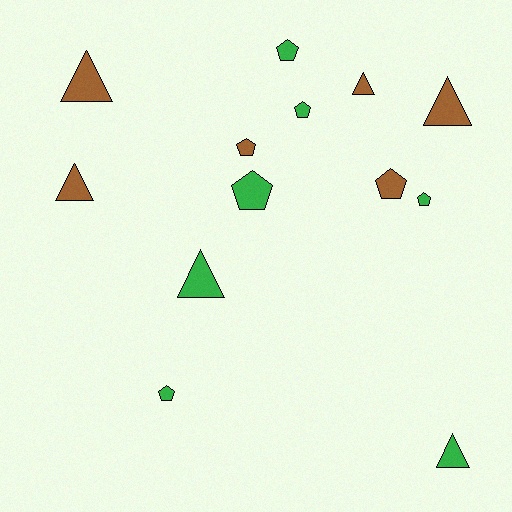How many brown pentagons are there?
There are 2 brown pentagons.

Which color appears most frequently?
Green, with 7 objects.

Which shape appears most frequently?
Pentagon, with 7 objects.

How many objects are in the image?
There are 13 objects.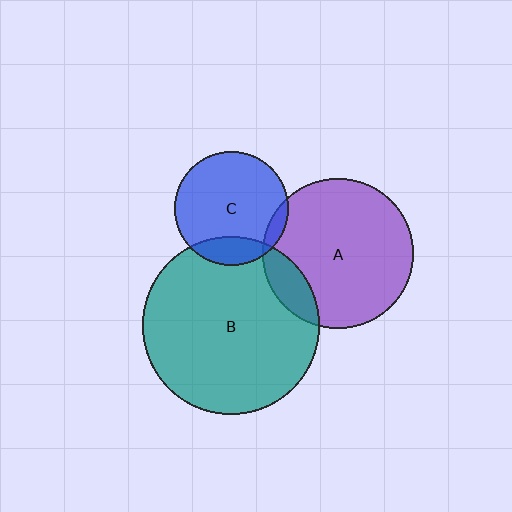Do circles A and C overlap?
Yes.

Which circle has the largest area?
Circle B (teal).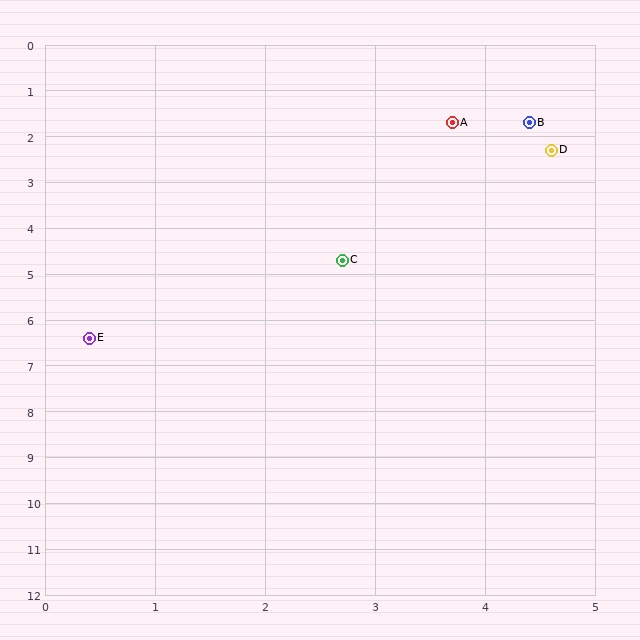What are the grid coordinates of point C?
Point C is at approximately (2.7, 4.7).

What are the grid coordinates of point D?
Point D is at approximately (4.6, 2.3).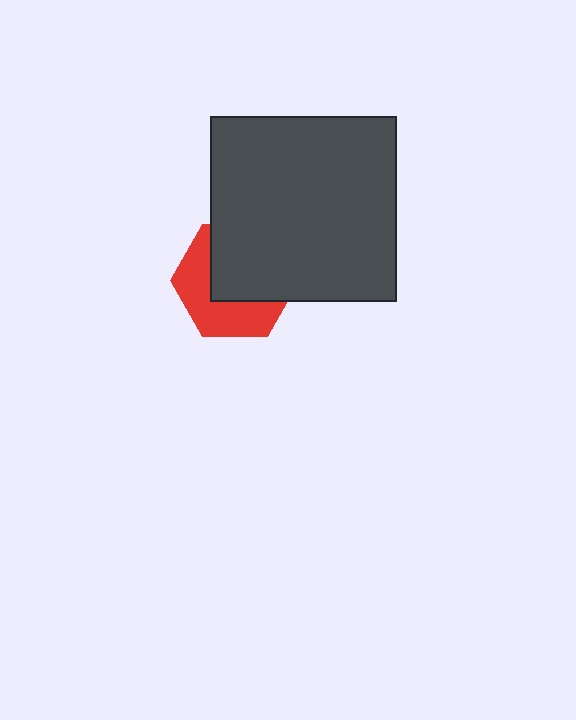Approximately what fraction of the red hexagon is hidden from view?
Roughly 54% of the red hexagon is hidden behind the dark gray square.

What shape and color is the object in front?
The object in front is a dark gray square.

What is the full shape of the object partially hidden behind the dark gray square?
The partially hidden object is a red hexagon.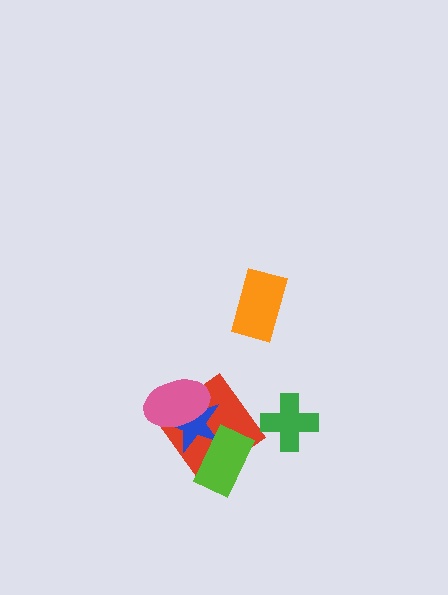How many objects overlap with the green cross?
0 objects overlap with the green cross.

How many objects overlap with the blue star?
3 objects overlap with the blue star.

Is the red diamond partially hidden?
Yes, it is partially covered by another shape.